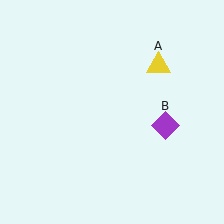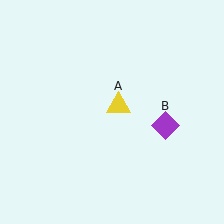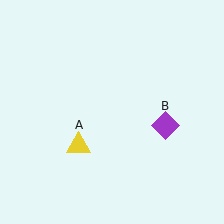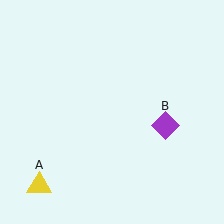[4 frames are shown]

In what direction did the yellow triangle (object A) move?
The yellow triangle (object A) moved down and to the left.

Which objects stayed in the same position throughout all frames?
Purple diamond (object B) remained stationary.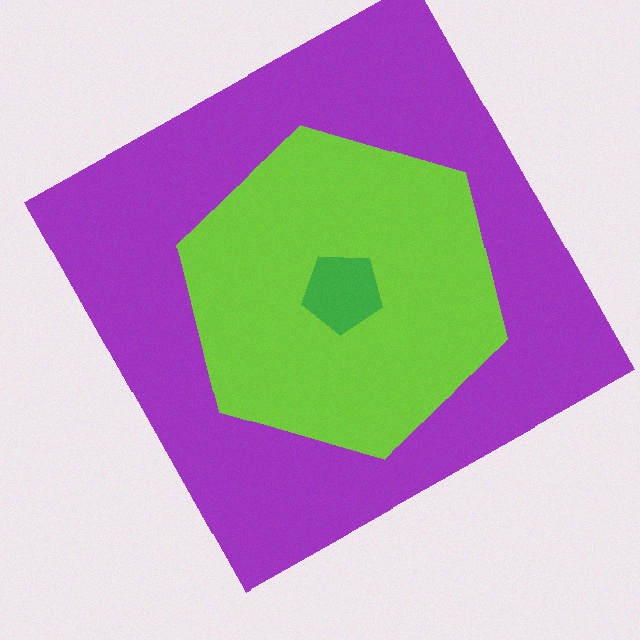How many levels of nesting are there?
3.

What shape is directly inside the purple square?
The lime hexagon.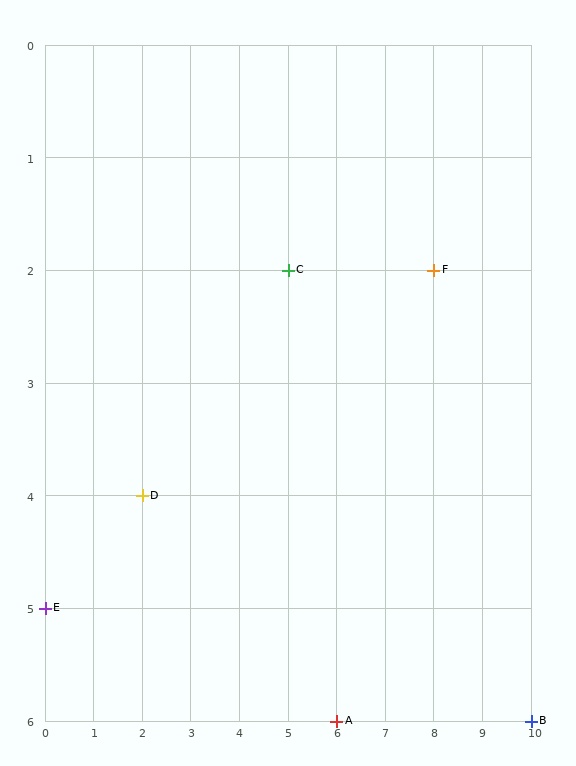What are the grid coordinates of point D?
Point D is at grid coordinates (2, 4).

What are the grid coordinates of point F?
Point F is at grid coordinates (8, 2).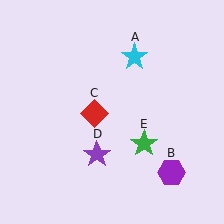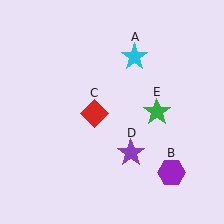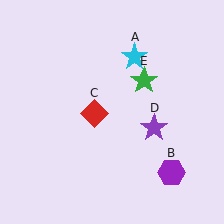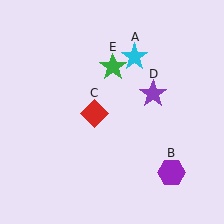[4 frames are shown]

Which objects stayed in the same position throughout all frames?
Cyan star (object A) and purple hexagon (object B) and red diamond (object C) remained stationary.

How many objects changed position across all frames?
2 objects changed position: purple star (object D), green star (object E).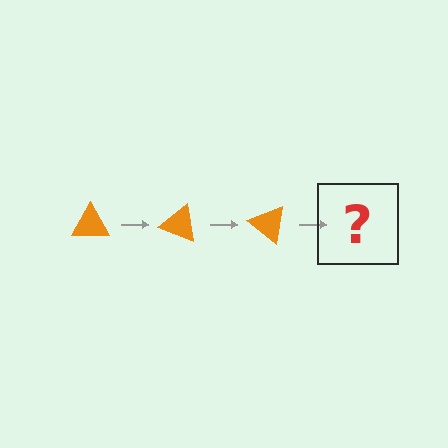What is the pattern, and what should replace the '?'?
The pattern is that the triangle rotates 20 degrees each step. The '?' should be an orange triangle rotated 60 degrees.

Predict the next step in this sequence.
The next step is an orange triangle rotated 60 degrees.